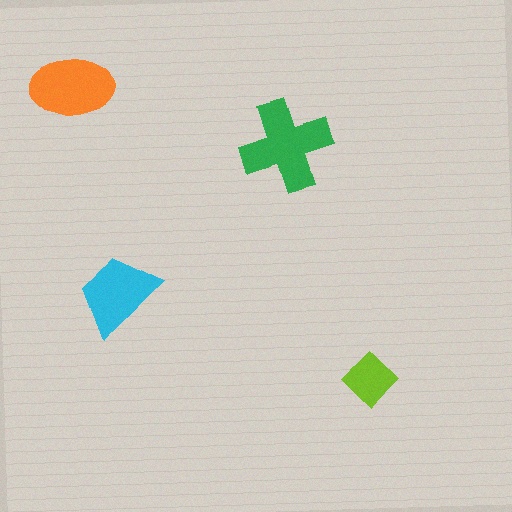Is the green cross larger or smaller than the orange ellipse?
Larger.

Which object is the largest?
The green cross.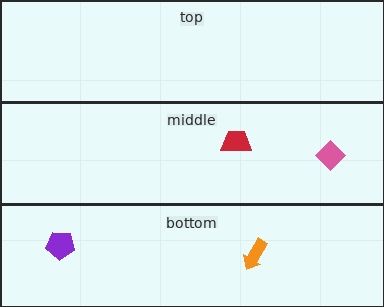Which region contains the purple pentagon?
The bottom region.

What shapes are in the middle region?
The red trapezoid, the pink diamond.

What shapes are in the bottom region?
The orange arrow, the purple pentagon.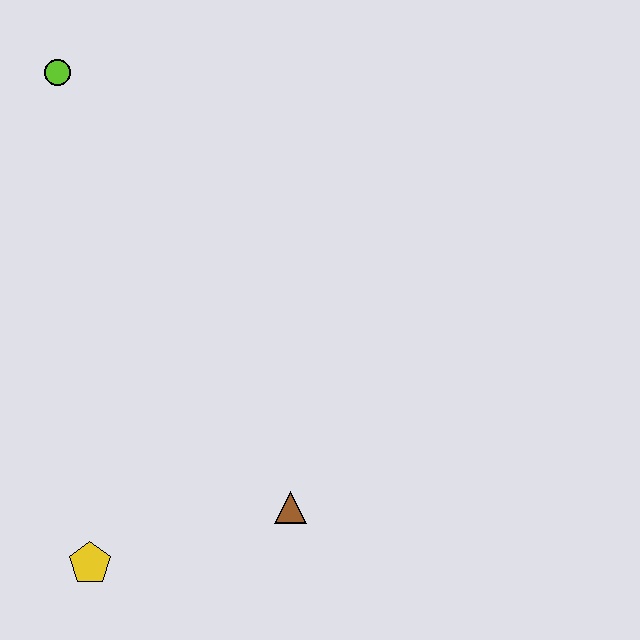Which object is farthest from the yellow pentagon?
The lime circle is farthest from the yellow pentagon.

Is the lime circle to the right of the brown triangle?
No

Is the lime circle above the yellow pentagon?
Yes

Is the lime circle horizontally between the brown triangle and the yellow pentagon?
No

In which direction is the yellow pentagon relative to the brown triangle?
The yellow pentagon is to the left of the brown triangle.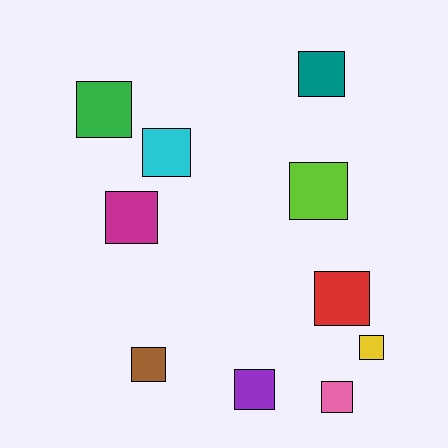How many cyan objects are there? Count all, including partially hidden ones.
There is 1 cyan object.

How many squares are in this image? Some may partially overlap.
There are 10 squares.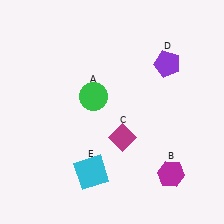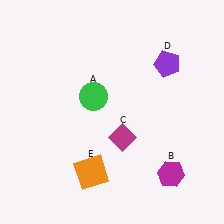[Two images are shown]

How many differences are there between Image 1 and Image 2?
There is 1 difference between the two images.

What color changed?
The square (E) changed from cyan in Image 1 to orange in Image 2.